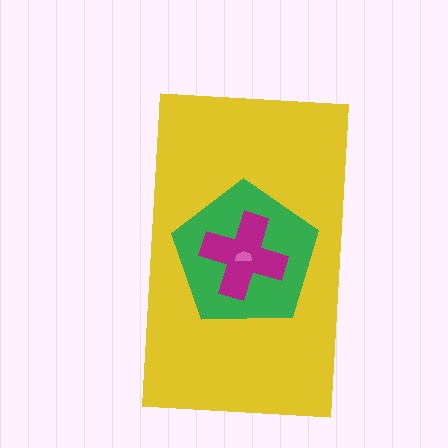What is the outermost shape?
The yellow rectangle.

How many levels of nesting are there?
4.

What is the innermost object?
The pink semicircle.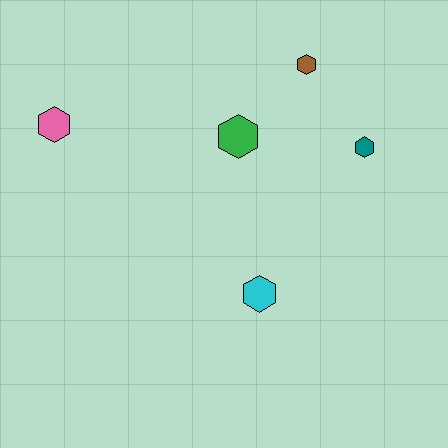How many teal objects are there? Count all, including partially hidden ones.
There is 1 teal object.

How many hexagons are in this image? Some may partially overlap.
There are 5 hexagons.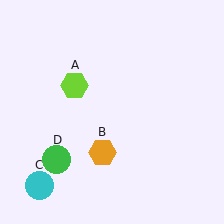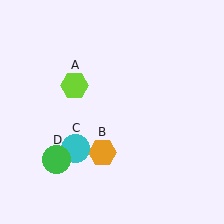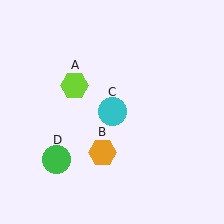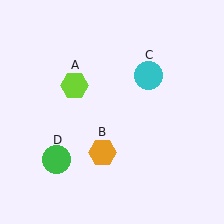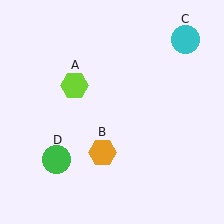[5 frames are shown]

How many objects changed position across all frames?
1 object changed position: cyan circle (object C).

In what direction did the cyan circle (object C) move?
The cyan circle (object C) moved up and to the right.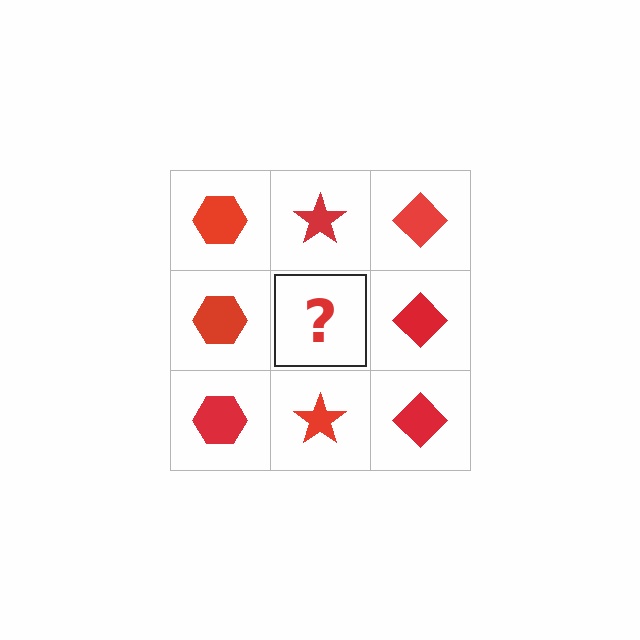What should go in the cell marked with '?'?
The missing cell should contain a red star.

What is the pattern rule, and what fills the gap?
The rule is that each column has a consistent shape. The gap should be filled with a red star.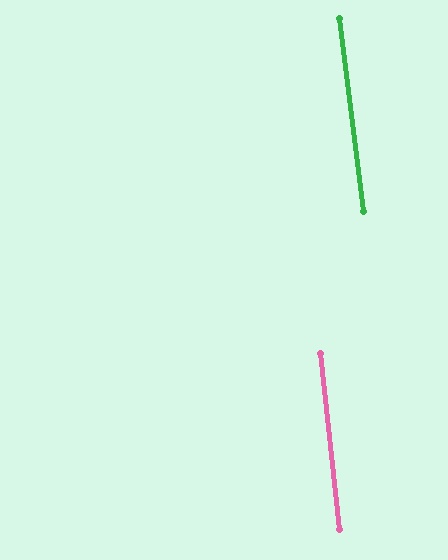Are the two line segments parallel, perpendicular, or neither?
Parallel — their directions differ by only 0.9°.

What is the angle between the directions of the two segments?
Approximately 1 degree.